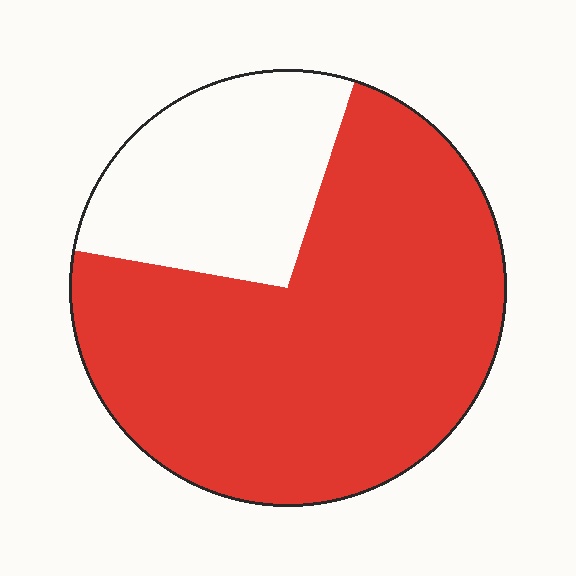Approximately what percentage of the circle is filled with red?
Approximately 75%.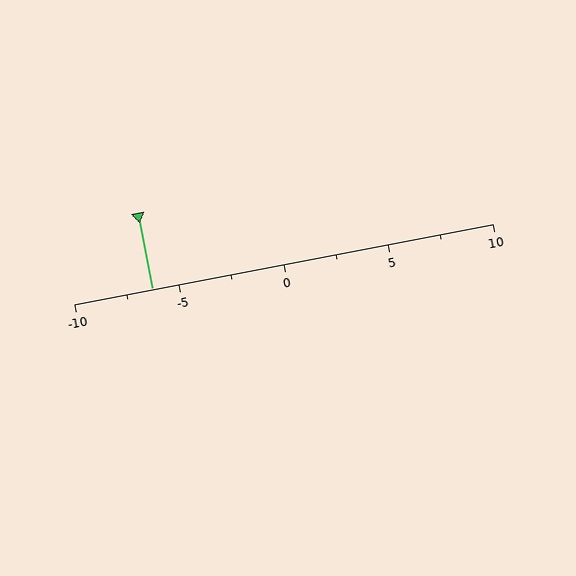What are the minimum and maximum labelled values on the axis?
The axis runs from -10 to 10.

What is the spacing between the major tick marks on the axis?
The major ticks are spaced 5 apart.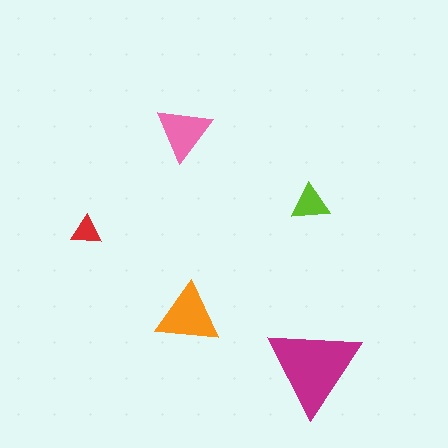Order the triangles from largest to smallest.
the magenta one, the orange one, the pink one, the lime one, the red one.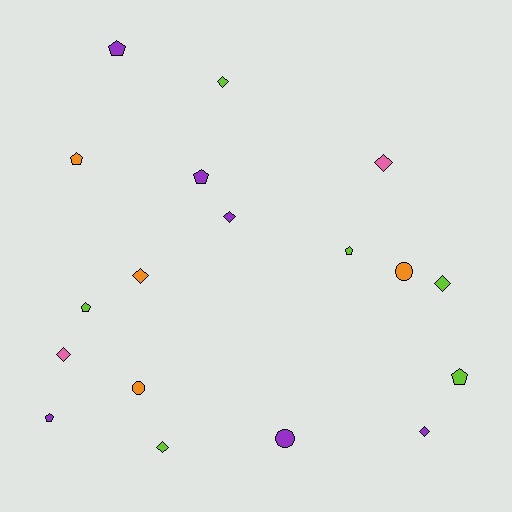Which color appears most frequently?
Lime, with 6 objects.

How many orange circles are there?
There are 2 orange circles.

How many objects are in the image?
There are 18 objects.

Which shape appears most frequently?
Diamond, with 8 objects.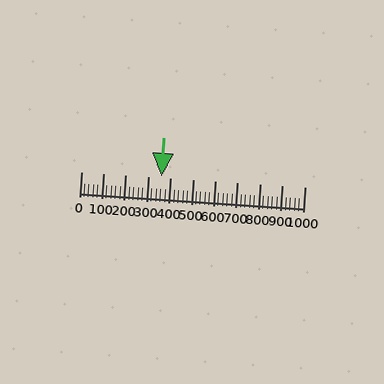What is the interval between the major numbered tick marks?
The major tick marks are spaced 100 units apart.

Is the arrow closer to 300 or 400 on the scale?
The arrow is closer to 400.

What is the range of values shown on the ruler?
The ruler shows values from 0 to 1000.